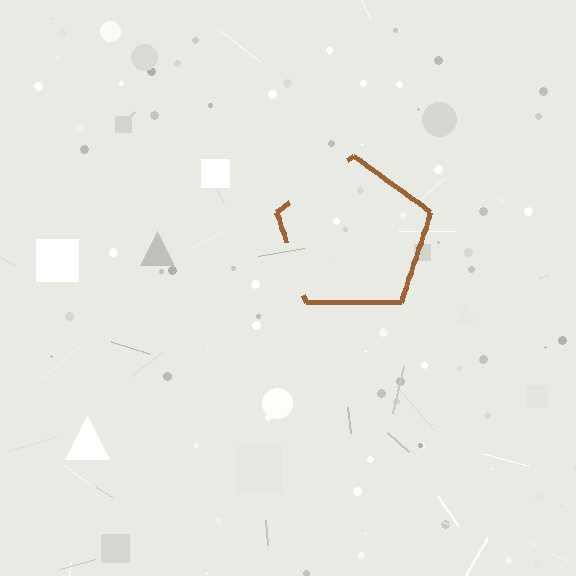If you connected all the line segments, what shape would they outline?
They would outline a pentagon.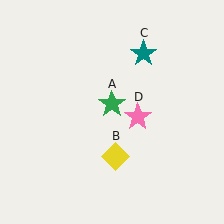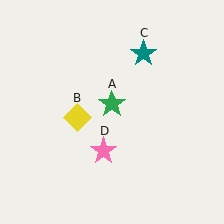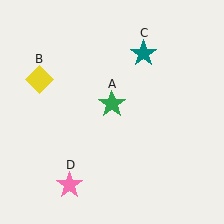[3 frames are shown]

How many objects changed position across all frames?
2 objects changed position: yellow diamond (object B), pink star (object D).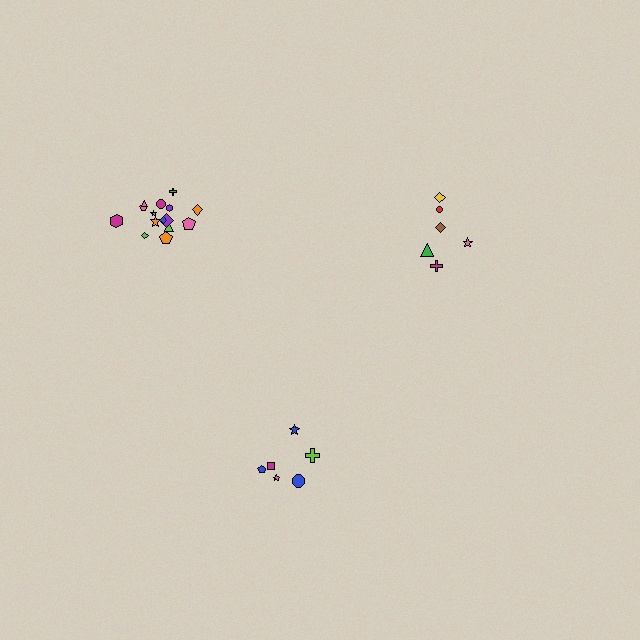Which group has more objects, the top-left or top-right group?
The top-left group.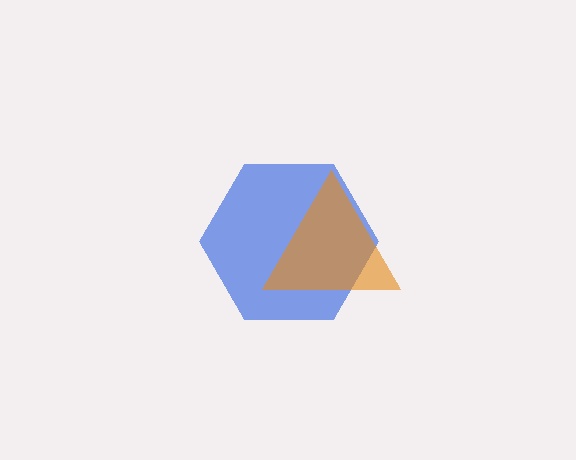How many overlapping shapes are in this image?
There are 2 overlapping shapes in the image.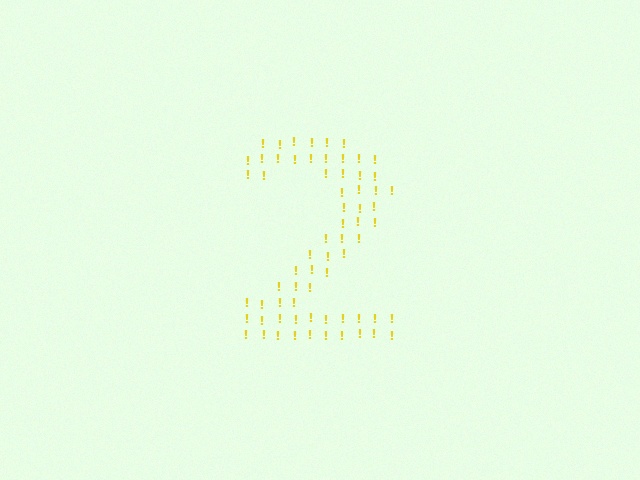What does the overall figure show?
The overall figure shows the digit 2.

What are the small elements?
The small elements are exclamation marks.